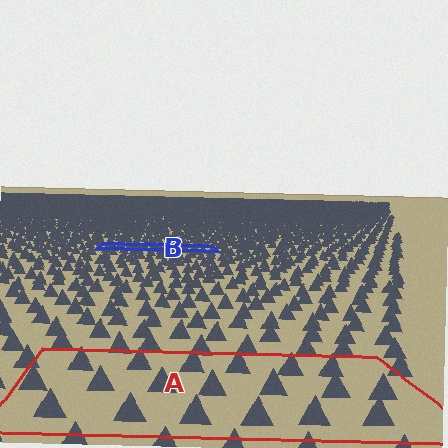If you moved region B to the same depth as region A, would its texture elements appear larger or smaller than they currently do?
They would appear larger. At a closer depth, the same texture elements are projected at a bigger on-screen size.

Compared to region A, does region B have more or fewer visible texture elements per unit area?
Region B has more texture elements per unit area — they are packed more densely because it is farther away.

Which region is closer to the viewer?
Region A is closer. The texture elements there are larger and more spread out.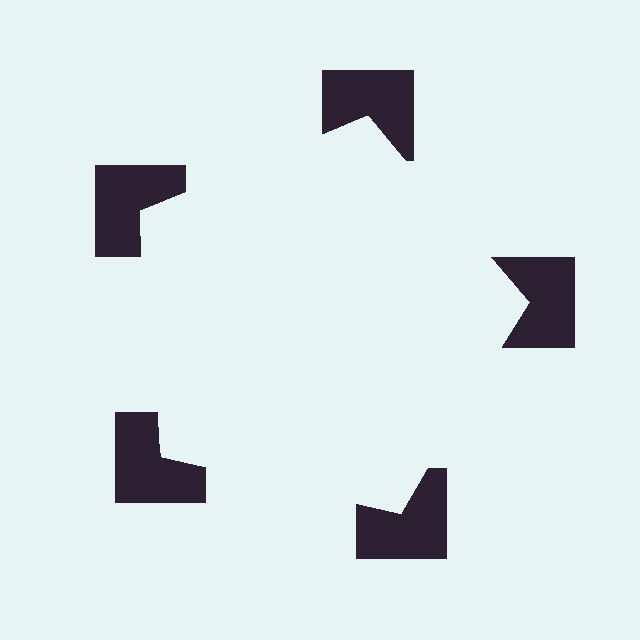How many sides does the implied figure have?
5 sides.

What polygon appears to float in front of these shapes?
An illusory pentagon — its edges are inferred from the aligned wedge cuts in the notched squares, not physically drawn.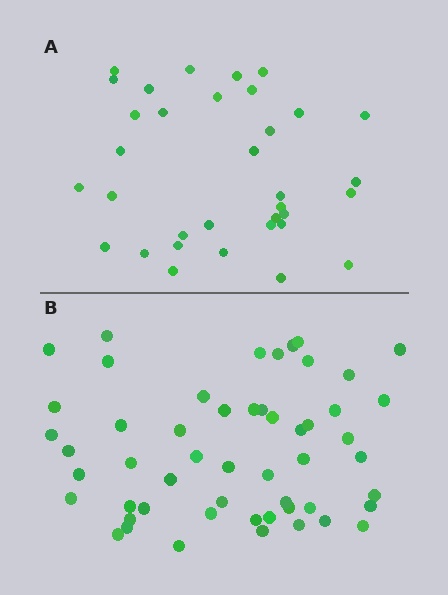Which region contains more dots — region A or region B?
Region B (the bottom region) has more dots.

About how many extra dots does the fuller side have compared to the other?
Region B has approximately 20 more dots than region A.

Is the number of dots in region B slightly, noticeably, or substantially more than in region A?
Region B has substantially more. The ratio is roughly 1.6 to 1.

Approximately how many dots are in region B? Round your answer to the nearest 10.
About 50 dots. (The exact count is 53, which rounds to 50.)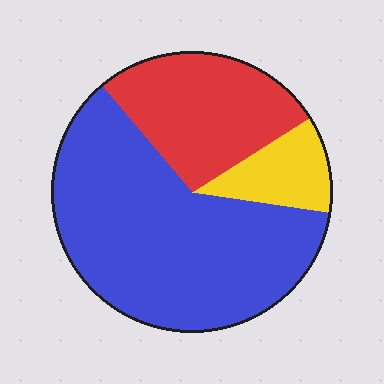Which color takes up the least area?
Yellow, at roughly 10%.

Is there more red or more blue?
Blue.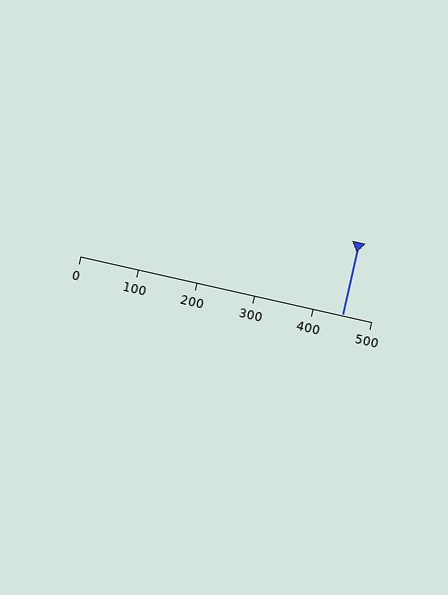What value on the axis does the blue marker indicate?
The marker indicates approximately 450.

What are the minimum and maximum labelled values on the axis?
The axis runs from 0 to 500.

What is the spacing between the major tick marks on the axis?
The major ticks are spaced 100 apart.